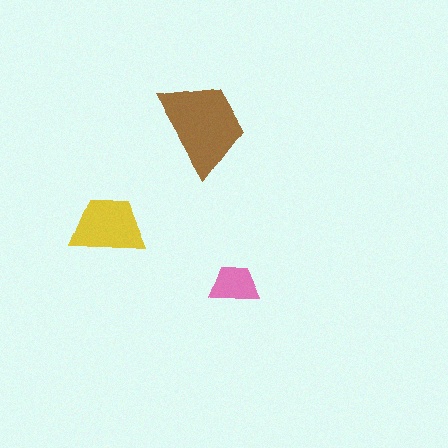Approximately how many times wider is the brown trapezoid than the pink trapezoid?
About 2 times wider.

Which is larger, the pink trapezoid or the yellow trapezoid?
The yellow one.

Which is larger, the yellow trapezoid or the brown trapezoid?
The brown one.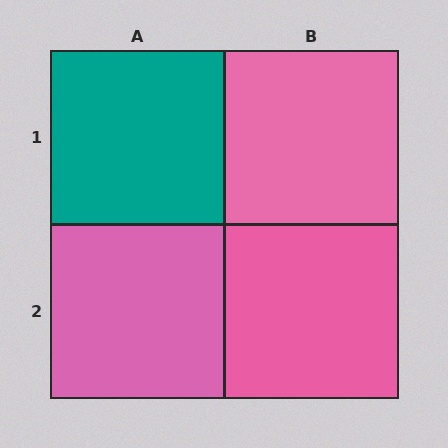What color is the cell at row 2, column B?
Pink.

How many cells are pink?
3 cells are pink.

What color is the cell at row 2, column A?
Pink.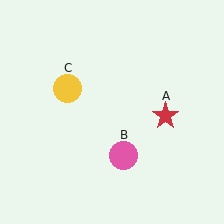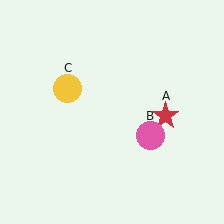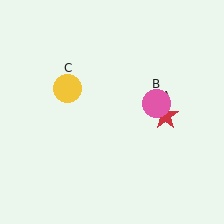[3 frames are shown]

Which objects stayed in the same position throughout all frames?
Red star (object A) and yellow circle (object C) remained stationary.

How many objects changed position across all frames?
1 object changed position: pink circle (object B).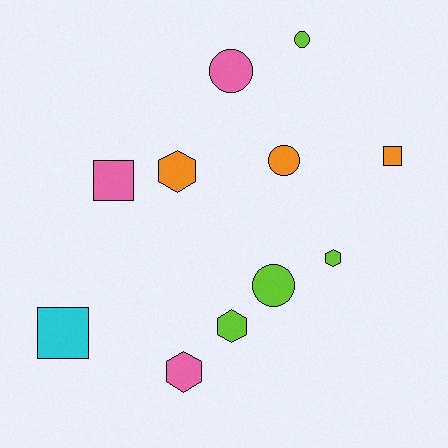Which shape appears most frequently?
Circle, with 4 objects.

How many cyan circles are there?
There are no cyan circles.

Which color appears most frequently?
Lime, with 4 objects.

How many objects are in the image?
There are 11 objects.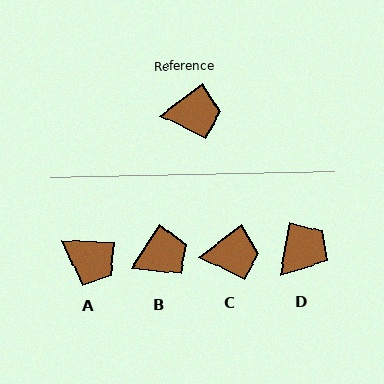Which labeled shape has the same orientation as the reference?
C.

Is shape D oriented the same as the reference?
No, it is off by about 43 degrees.